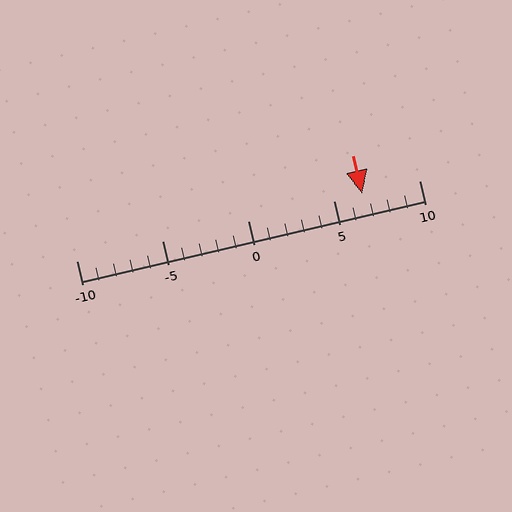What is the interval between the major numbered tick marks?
The major tick marks are spaced 5 units apart.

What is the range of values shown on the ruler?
The ruler shows values from -10 to 10.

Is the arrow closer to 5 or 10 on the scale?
The arrow is closer to 5.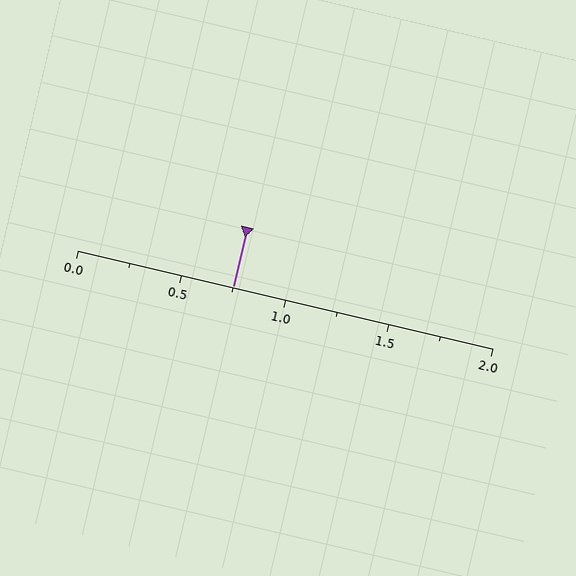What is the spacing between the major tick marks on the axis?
The major ticks are spaced 0.5 apart.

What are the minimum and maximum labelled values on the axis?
The axis runs from 0.0 to 2.0.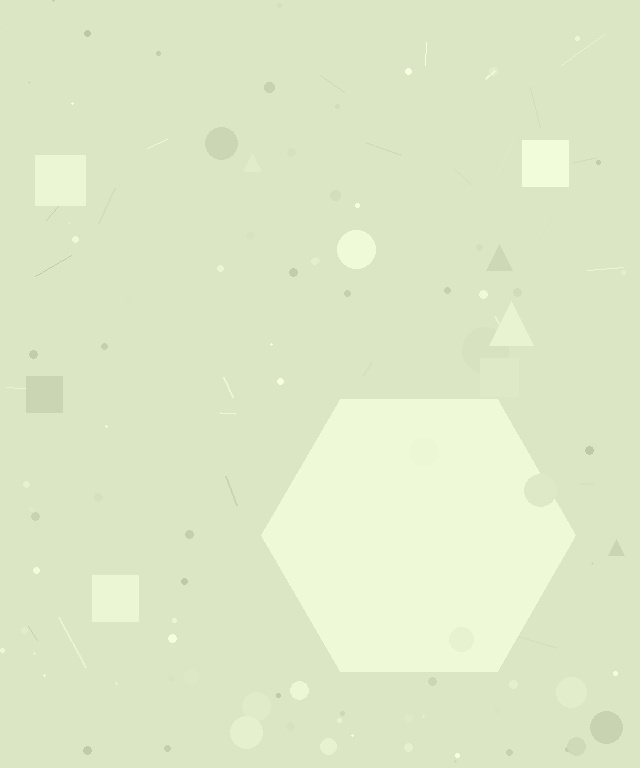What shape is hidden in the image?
A hexagon is hidden in the image.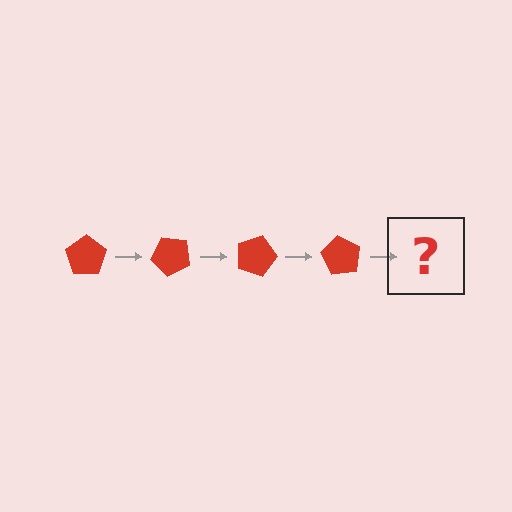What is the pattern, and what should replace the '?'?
The pattern is that the pentagon rotates 45 degrees each step. The '?' should be a red pentagon rotated 180 degrees.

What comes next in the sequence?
The next element should be a red pentagon rotated 180 degrees.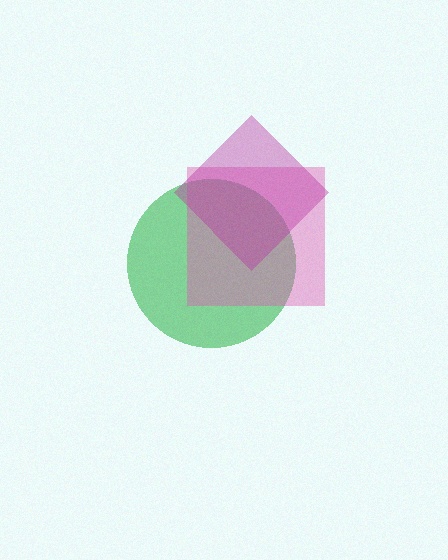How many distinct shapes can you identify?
There are 3 distinct shapes: a green circle, a pink square, a magenta diamond.